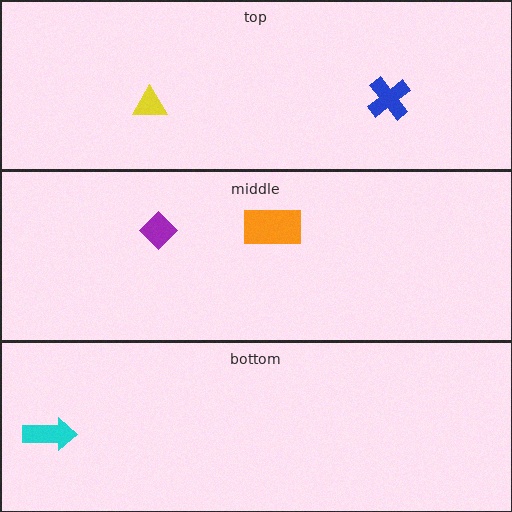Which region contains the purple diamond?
The middle region.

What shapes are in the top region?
The blue cross, the yellow triangle.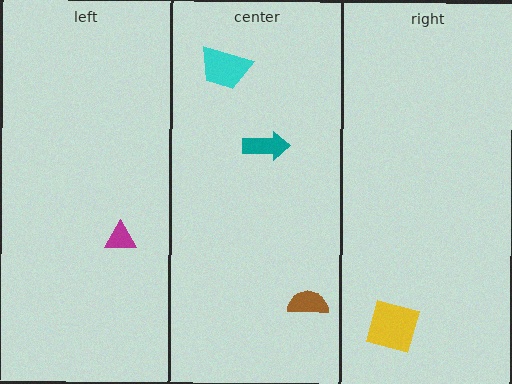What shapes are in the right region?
The yellow square.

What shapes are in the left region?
The magenta triangle.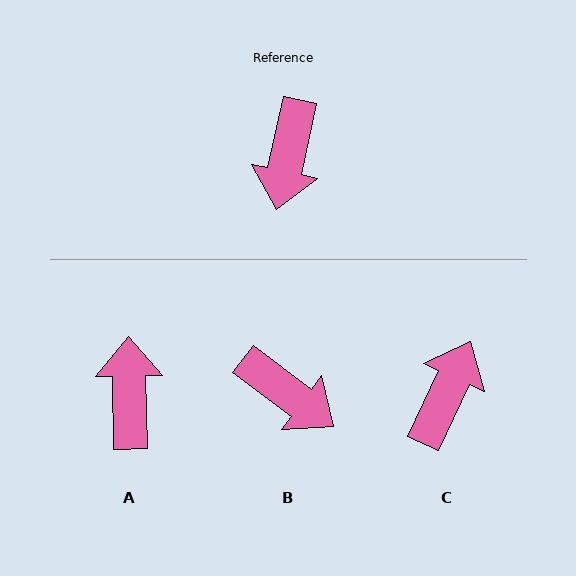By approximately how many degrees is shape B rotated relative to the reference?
Approximately 65 degrees counter-clockwise.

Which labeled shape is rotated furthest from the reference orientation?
C, about 167 degrees away.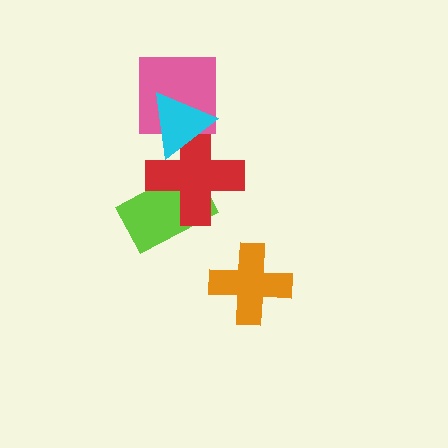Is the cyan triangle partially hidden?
No, no other shape covers it.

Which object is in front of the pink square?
The cyan triangle is in front of the pink square.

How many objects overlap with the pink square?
1 object overlaps with the pink square.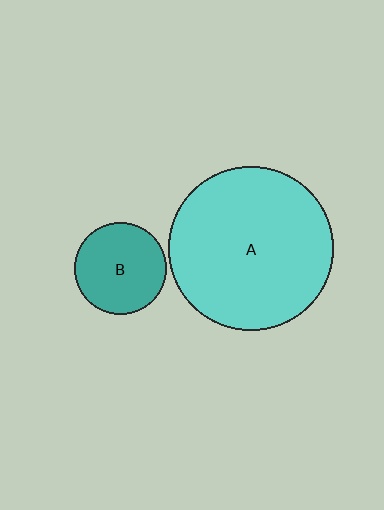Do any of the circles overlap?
No, none of the circles overlap.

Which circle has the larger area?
Circle A (cyan).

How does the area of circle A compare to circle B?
Approximately 3.2 times.